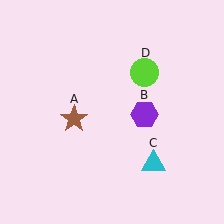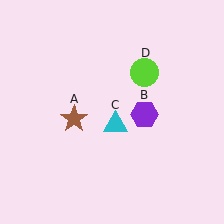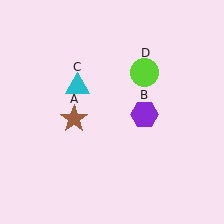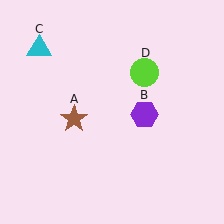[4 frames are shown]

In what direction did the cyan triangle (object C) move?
The cyan triangle (object C) moved up and to the left.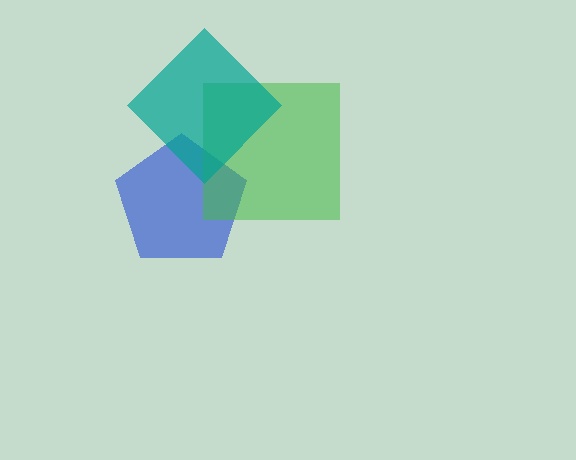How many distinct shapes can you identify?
There are 3 distinct shapes: a blue pentagon, a green square, a teal diamond.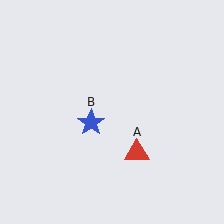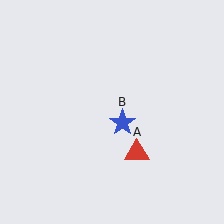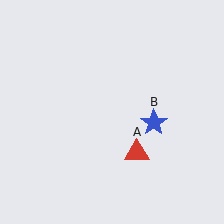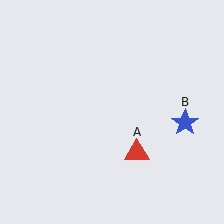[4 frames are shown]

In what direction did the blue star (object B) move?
The blue star (object B) moved right.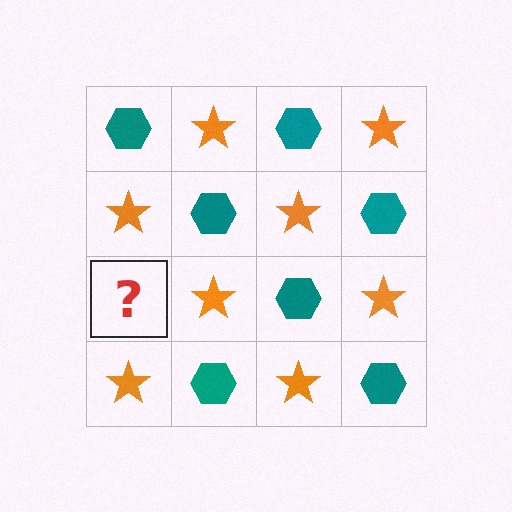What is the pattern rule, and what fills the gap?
The rule is that it alternates teal hexagon and orange star in a checkerboard pattern. The gap should be filled with a teal hexagon.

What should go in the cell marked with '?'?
The missing cell should contain a teal hexagon.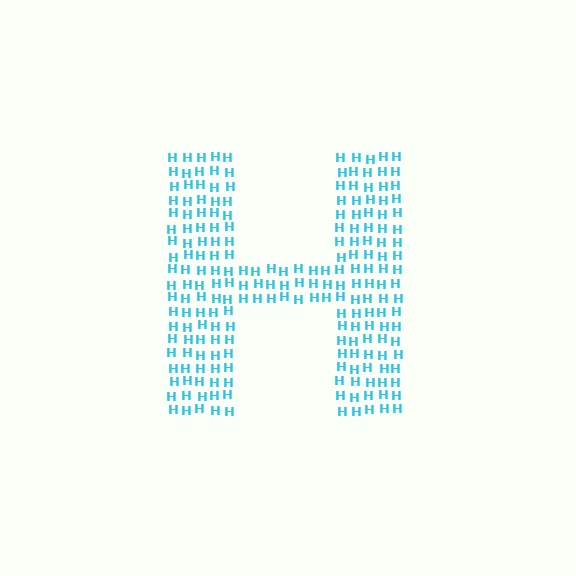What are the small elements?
The small elements are letter H's.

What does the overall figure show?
The overall figure shows the letter H.